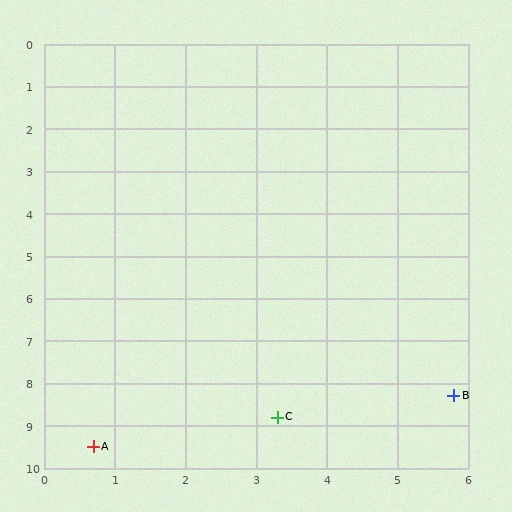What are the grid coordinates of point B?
Point B is at approximately (5.8, 8.3).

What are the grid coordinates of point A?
Point A is at approximately (0.7, 9.5).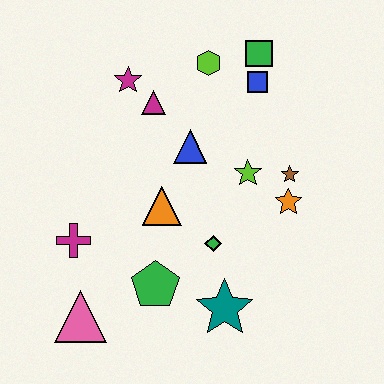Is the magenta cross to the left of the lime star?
Yes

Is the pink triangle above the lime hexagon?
No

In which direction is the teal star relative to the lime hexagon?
The teal star is below the lime hexagon.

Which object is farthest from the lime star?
The pink triangle is farthest from the lime star.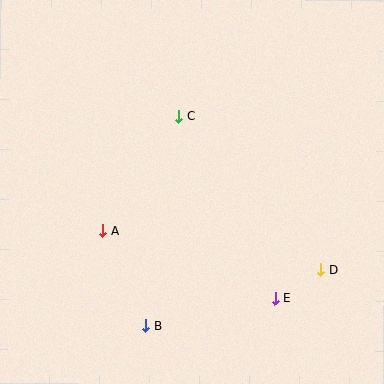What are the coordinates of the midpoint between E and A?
The midpoint between E and A is at (189, 265).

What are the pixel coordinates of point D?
Point D is at (321, 269).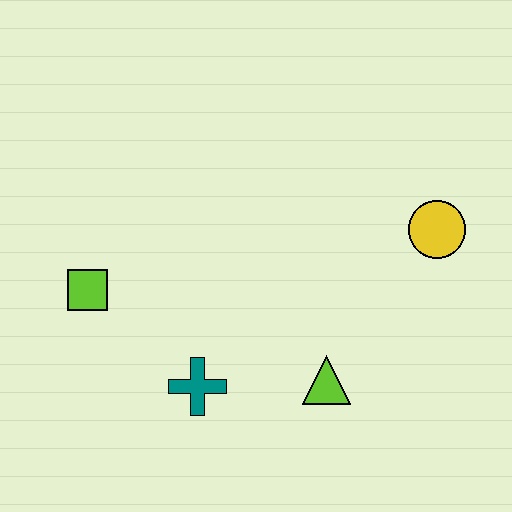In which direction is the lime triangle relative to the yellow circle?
The lime triangle is below the yellow circle.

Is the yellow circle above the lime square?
Yes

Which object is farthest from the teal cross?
The yellow circle is farthest from the teal cross.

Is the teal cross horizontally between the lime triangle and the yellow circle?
No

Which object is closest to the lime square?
The teal cross is closest to the lime square.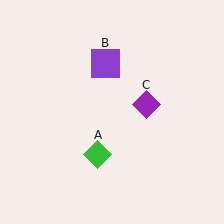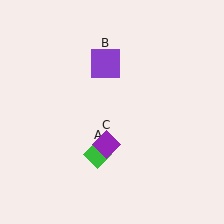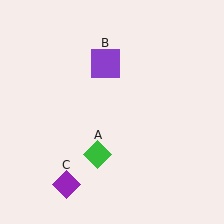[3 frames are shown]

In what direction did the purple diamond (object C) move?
The purple diamond (object C) moved down and to the left.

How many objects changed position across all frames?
1 object changed position: purple diamond (object C).